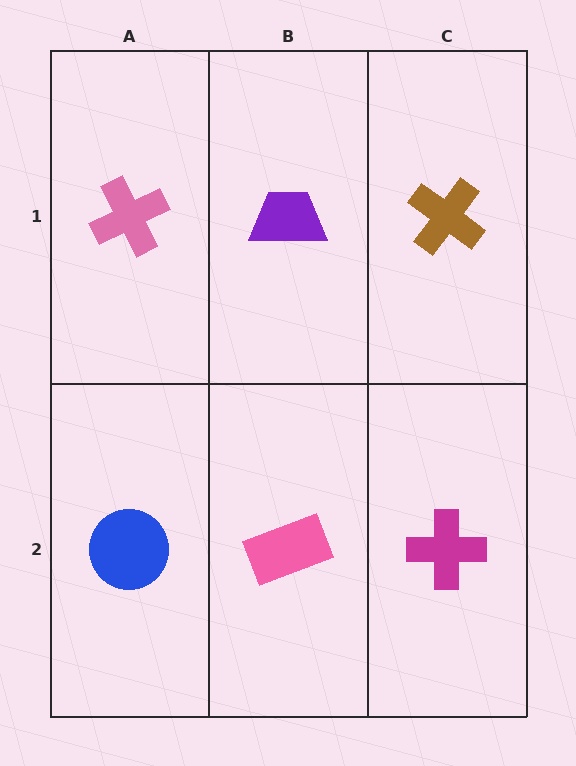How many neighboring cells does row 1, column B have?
3.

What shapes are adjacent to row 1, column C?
A magenta cross (row 2, column C), a purple trapezoid (row 1, column B).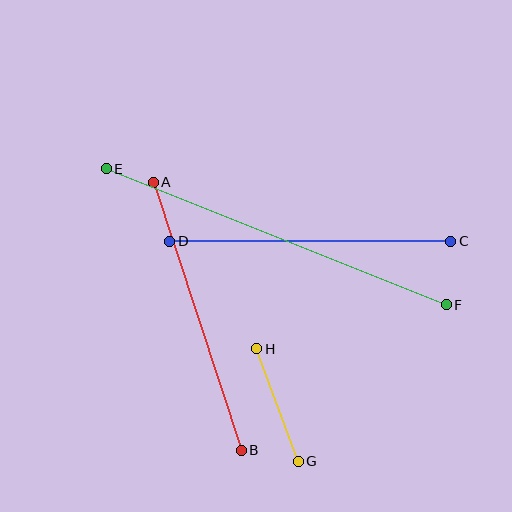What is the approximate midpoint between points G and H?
The midpoint is at approximately (277, 405) pixels.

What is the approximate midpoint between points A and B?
The midpoint is at approximately (197, 316) pixels.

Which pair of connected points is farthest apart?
Points E and F are farthest apart.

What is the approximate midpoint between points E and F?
The midpoint is at approximately (276, 237) pixels.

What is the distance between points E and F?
The distance is approximately 366 pixels.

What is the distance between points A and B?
The distance is approximately 282 pixels.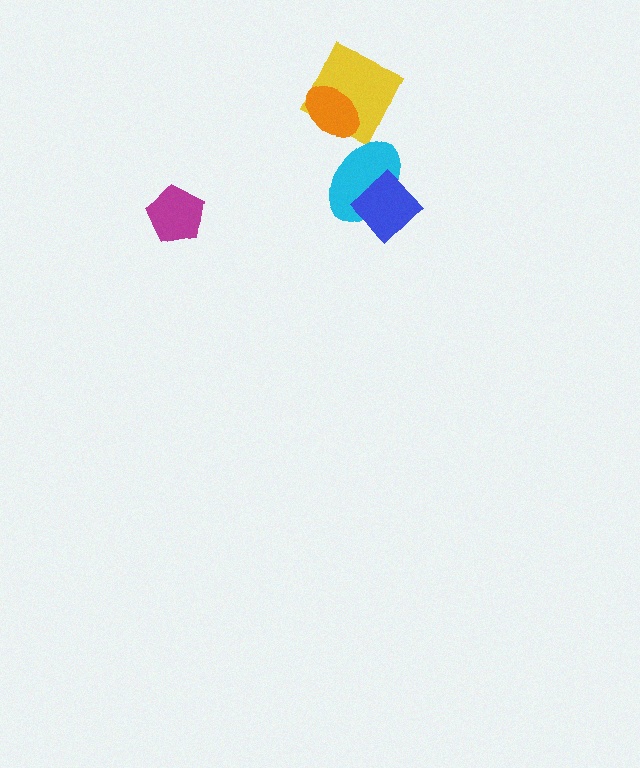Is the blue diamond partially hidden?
No, no other shape covers it.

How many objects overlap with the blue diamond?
1 object overlaps with the blue diamond.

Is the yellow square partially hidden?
Yes, it is partially covered by another shape.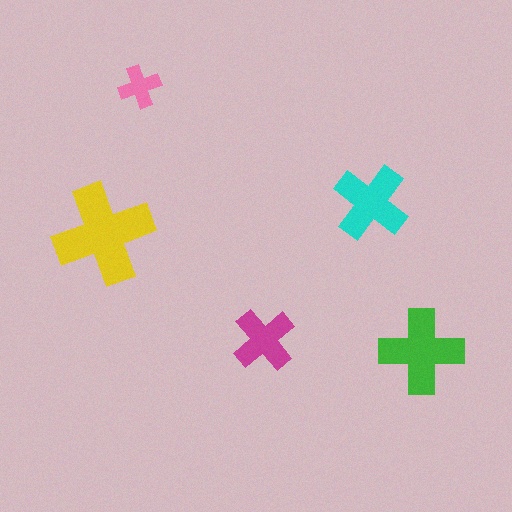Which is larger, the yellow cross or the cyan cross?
The yellow one.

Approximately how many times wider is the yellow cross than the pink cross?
About 2.5 times wider.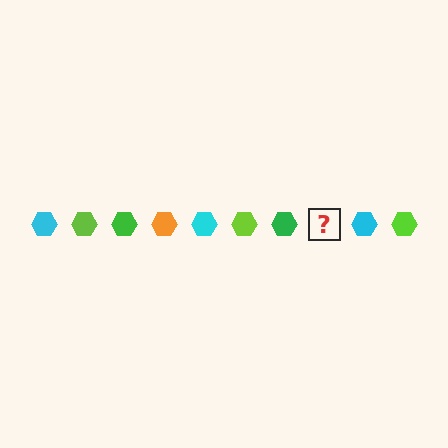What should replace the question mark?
The question mark should be replaced with an orange hexagon.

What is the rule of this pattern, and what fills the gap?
The rule is that the pattern cycles through cyan, lime, green, orange hexagons. The gap should be filled with an orange hexagon.